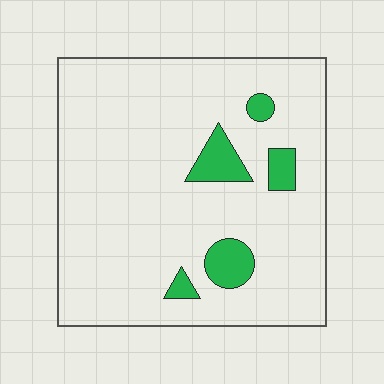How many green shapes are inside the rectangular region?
5.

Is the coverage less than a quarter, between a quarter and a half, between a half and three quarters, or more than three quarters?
Less than a quarter.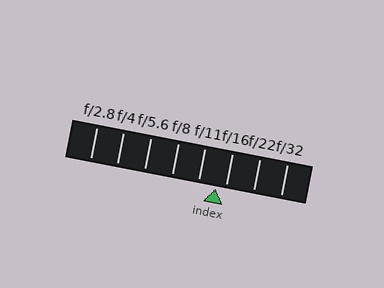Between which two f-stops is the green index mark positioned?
The index mark is between f/11 and f/16.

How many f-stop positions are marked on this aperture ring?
There are 8 f-stop positions marked.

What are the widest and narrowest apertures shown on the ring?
The widest aperture shown is f/2.8 and the narrowest is f/32.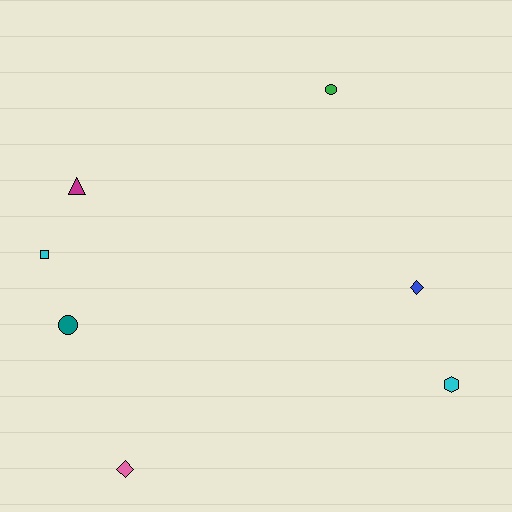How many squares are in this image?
There is 1 square.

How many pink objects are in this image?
There is 1 pink object.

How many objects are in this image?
There are 7 objects.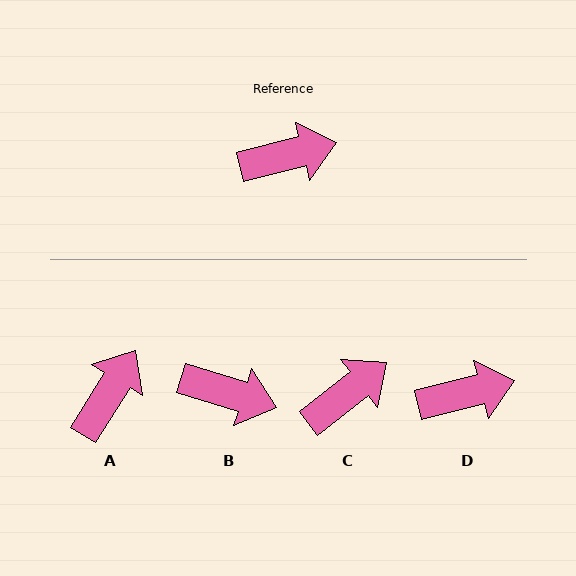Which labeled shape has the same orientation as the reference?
D.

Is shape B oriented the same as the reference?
No, it is off by about 31 degrees.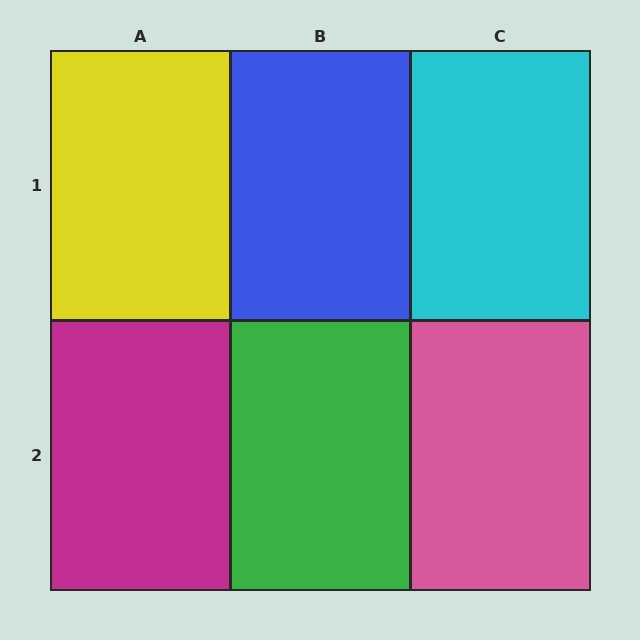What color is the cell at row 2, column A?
Magenta.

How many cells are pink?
1 cell is pink.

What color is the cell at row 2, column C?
Pink.